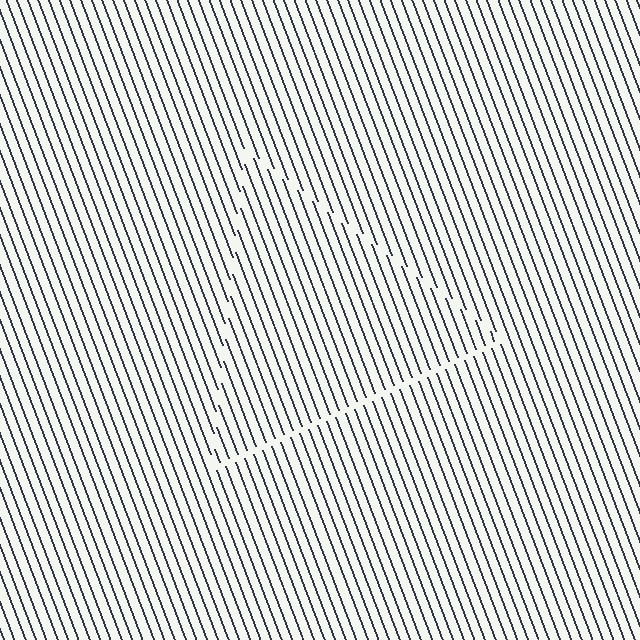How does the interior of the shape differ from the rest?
The interior of the shape contains the same grating, shifted by half a period — the contour is defined by the phase discontinuity where line-ends from the inner and outer gratings abut.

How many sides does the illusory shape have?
3 sides — the line-ends trace a triangle.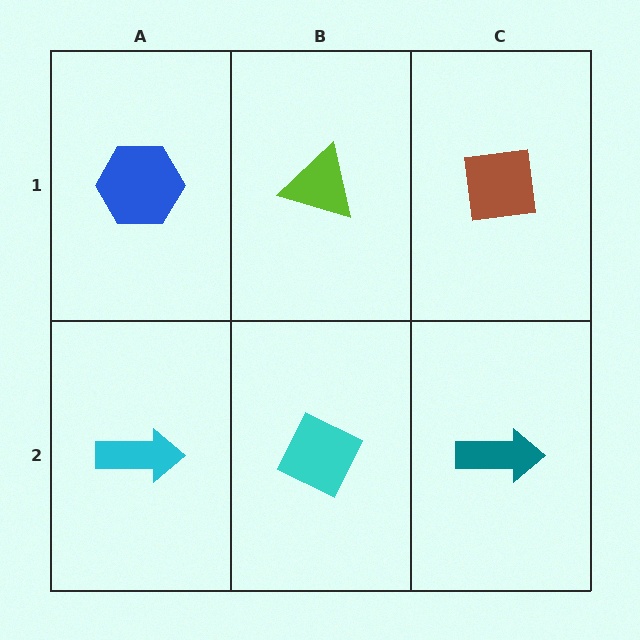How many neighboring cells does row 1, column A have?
2.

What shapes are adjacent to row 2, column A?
A blue hexagon (row 1, column A), a cyan diamond (row 2, column B).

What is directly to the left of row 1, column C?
A lime triangle.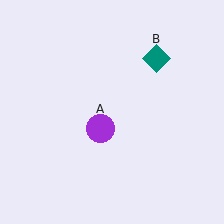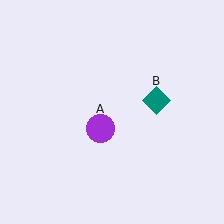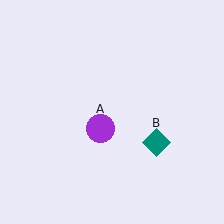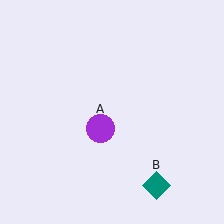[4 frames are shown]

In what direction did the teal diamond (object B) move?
The teal diamond (object B) moved down.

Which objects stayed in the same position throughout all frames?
Purple circle (object A) remained stationary.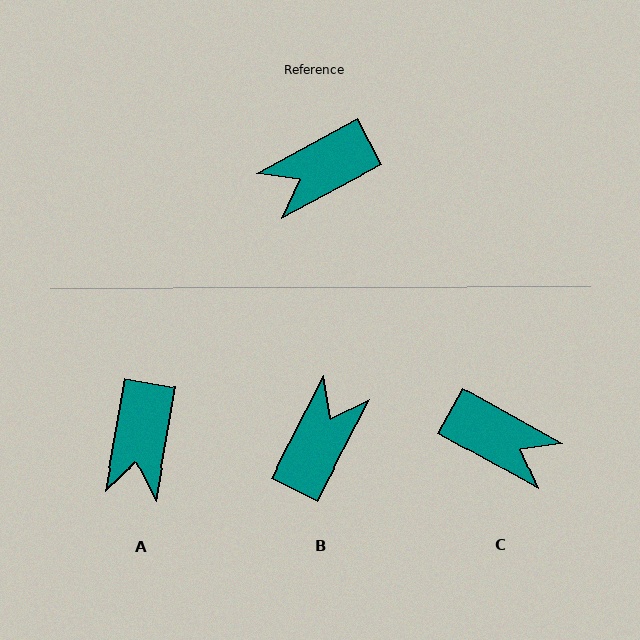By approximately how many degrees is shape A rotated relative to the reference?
Approximately 52 degrees counter-clockwise.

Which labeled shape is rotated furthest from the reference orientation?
B, about 145 degrees away.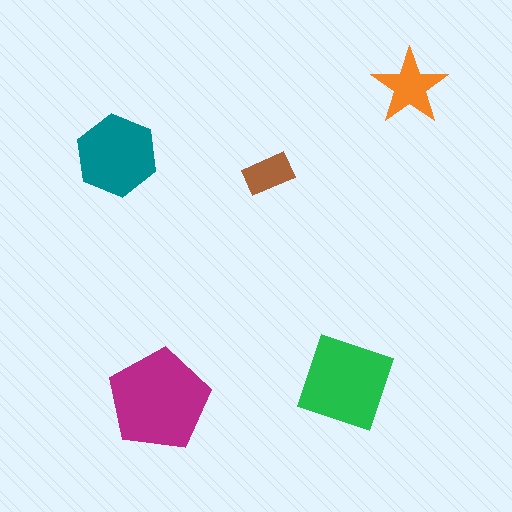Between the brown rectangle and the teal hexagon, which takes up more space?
The teal hexagon.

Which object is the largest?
The magenta pentagon.